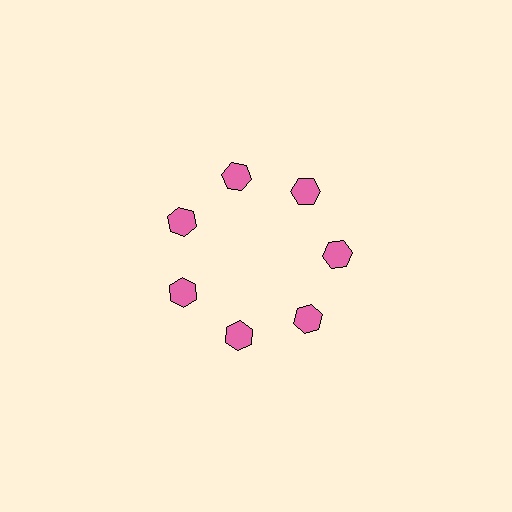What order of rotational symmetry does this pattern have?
This pattern has 7-fold rotational symmetry.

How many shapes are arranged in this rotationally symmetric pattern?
There are 7 shapes, arranged in 7 groups of 1.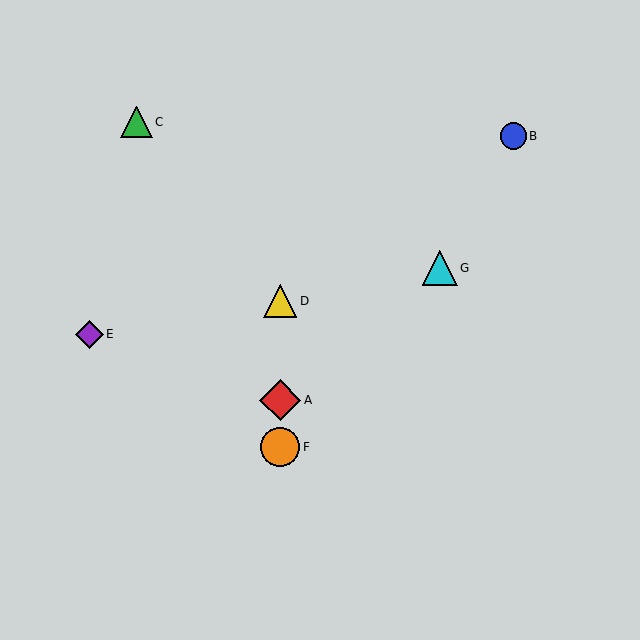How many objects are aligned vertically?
3 objects (A, D, F) are aligned vertically.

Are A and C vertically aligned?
No, A is at x≈280 and C is at x≈137.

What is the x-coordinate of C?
Object C is at x≈137.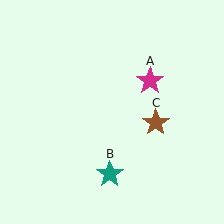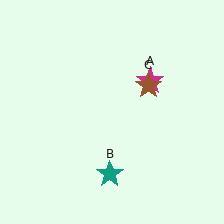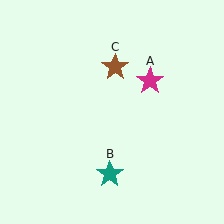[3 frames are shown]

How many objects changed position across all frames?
1 object changed position: brown star (object C).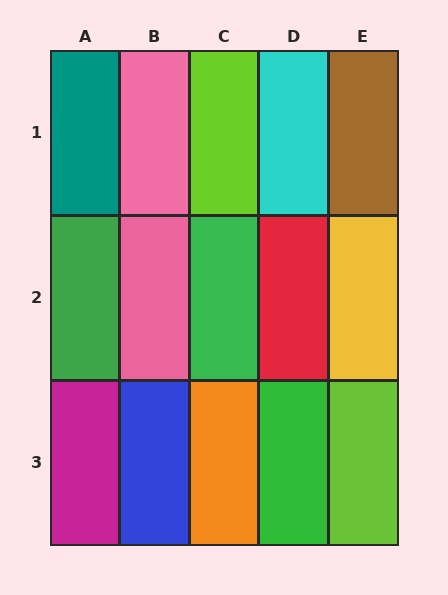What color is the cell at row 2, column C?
Green.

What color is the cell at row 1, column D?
Cyan.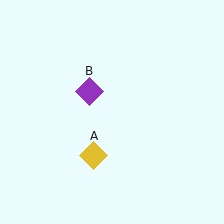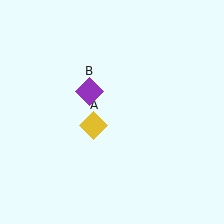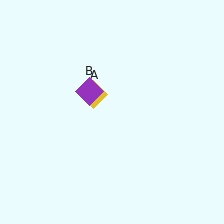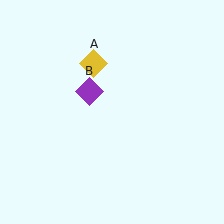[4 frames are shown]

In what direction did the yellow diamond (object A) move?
The yellow diamond (object A) moved up.